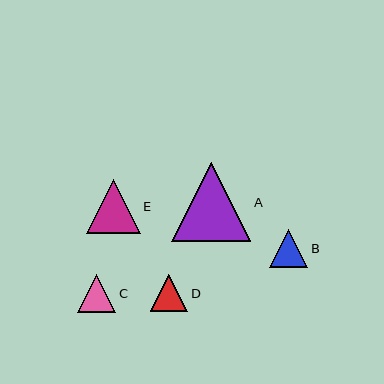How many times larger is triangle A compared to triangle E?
Triangle A is approximately 1.5 times the size of triangle E.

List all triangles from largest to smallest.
From largest to smallest: A, E, C, B, D.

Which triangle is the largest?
Triangle A is the largest with a size of approximately 79 pixels.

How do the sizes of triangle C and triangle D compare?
Triangle C and triangle D are approximately the same size.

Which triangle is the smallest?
Triangle D is the smallest with a size of approximately 37 pixels.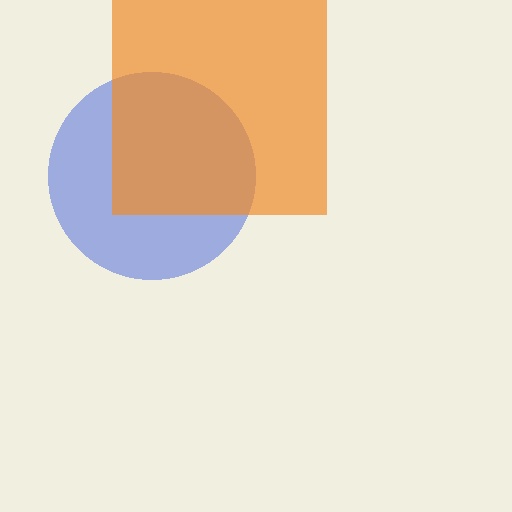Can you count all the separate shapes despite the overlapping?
Yes, there are 2 separate shapes.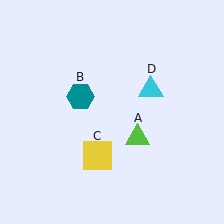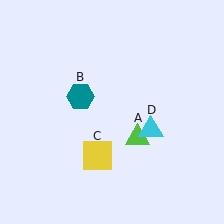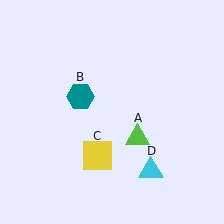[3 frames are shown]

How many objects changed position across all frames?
1 object changed position: cyan triangle (object D).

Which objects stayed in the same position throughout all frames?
Lime triangle (object A) and teal hexagon (object B) and yellow square (object C) remained stationary.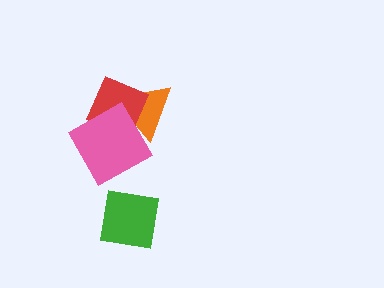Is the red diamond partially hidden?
Yes, it is partially covered by another shape.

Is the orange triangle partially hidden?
Yes, it is partially covered by another shape.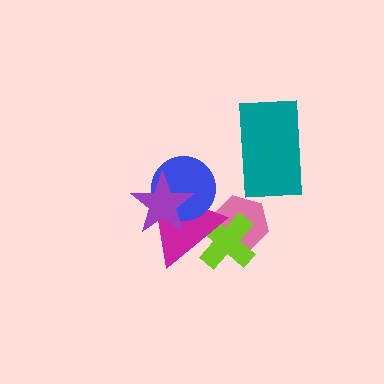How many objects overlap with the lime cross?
2 objects overlap with the lime cross.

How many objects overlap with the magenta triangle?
4 objects overlap with the magenta triangle.